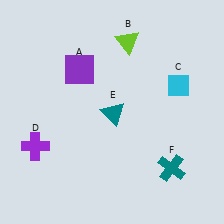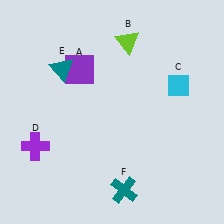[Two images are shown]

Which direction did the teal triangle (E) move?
The teal triangle (E) moved left.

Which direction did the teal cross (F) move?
The teal cross (F) moved left.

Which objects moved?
The objects that moved are: the teal triangle (E), the teal cross (F).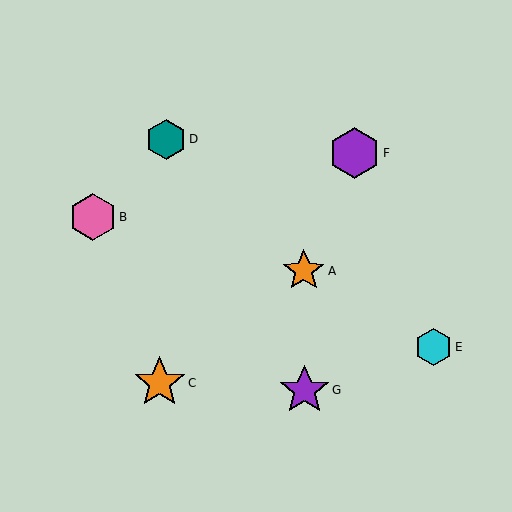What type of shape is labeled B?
Shape B is a pink hexagon.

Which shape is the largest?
The orange star (labeled C) is the largest.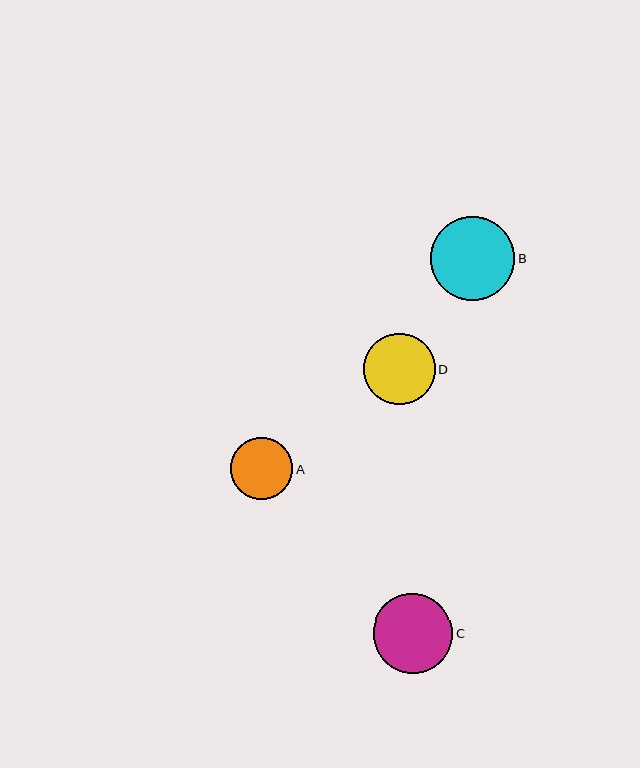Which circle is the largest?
Circle B is the largest with a size of approximately 84 pixels.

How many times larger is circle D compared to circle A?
Circle D is approximately 1.2 times the size of circle A.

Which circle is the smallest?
Circle A is the smallest with a size of approximately 62 pixels.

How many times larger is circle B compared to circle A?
Circle B is approximately 1.4 times the size of circle A.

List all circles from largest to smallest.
From largest to smallest: B, C, D, A.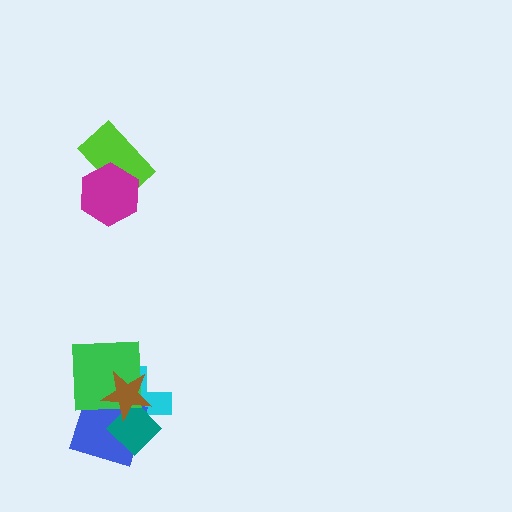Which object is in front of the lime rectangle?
The magenta hexagon is in front of the lime rectangle.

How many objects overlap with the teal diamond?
4 objects overlap with the teal diamond.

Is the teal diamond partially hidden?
Yes, it is partially covered by another shape.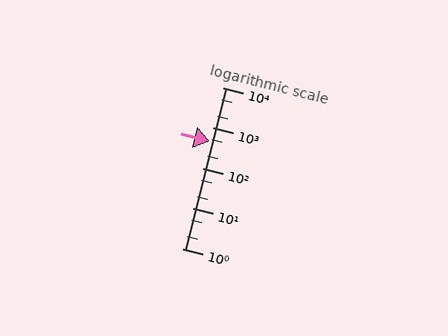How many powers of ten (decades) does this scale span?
The scale spans 4 decades, from 1 to 10000.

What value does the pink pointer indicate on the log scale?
The pointer indicates approximately 460.